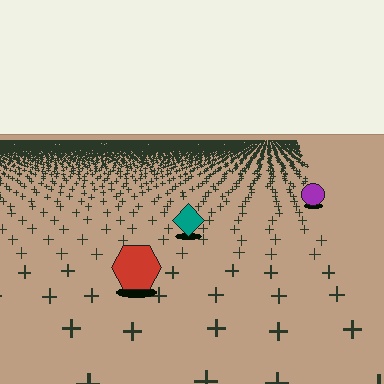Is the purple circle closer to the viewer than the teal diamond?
No. The teal diamond is closer — you can tell from the texture gradient: the ground texture is coarser near it.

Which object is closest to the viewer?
The red hexagon is closest. The texture marks near it are larger and more spread out.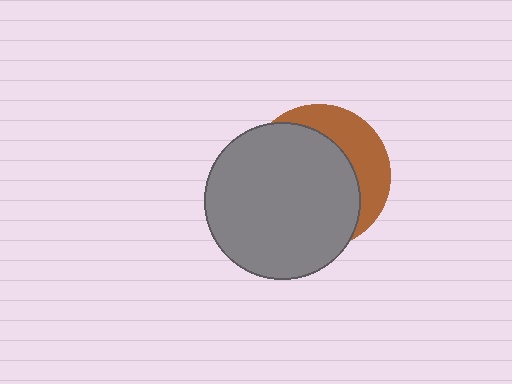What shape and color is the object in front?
The object in front is a gray circle.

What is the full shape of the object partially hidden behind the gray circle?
The partially hidden object is a brown circle.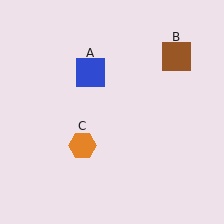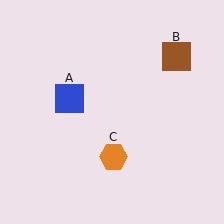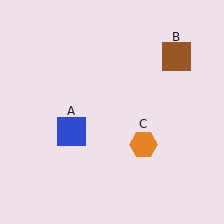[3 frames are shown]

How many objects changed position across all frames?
2 objects changed position: blue square (object A), orange hexagon (object C).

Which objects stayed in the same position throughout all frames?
Brown square (object B) remained stationary.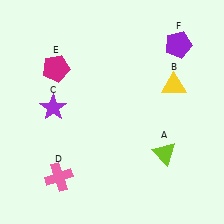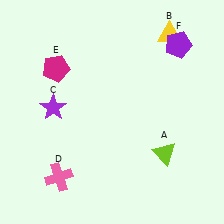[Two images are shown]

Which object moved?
The yellow triangle (B) moved up.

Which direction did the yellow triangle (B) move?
The yellow triangle (B) moved up.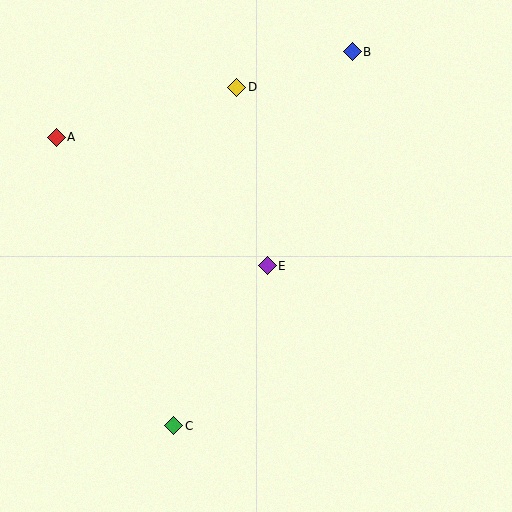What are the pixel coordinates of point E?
Point E is at (267, 266).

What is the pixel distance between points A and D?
The distance between A and D is 187 pixels.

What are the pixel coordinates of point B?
Point B is at (352, 52).